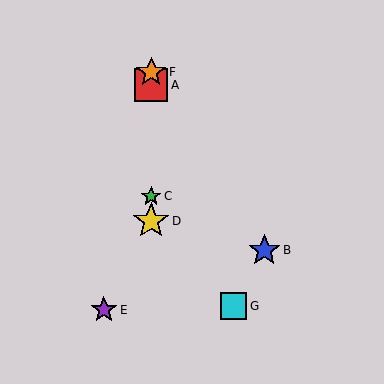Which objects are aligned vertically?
Objects A, C, D, F are aligned vertically.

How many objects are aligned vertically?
4 objects (A, C, D, F) are aligned vertically.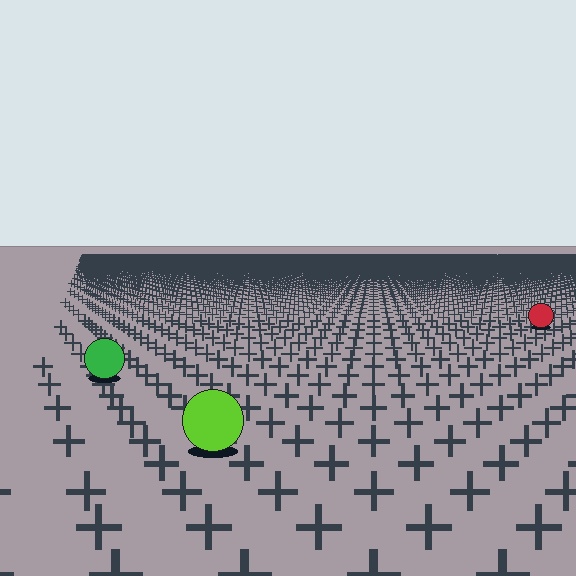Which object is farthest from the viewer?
The red circle is farthest from the viewer. It appears smaller and the ground texture around it is denser.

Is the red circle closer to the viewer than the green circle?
No. The green circle is closer — you can tell from the texture gradient: the ground texture is coarser near it.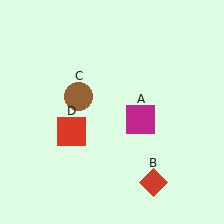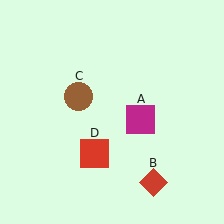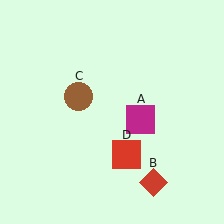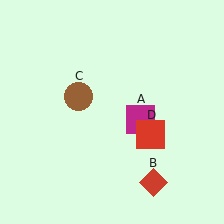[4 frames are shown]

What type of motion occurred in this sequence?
The red square (object D) rotated counterclockwise around the center of the scene.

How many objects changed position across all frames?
1 object changed position: red square (object D).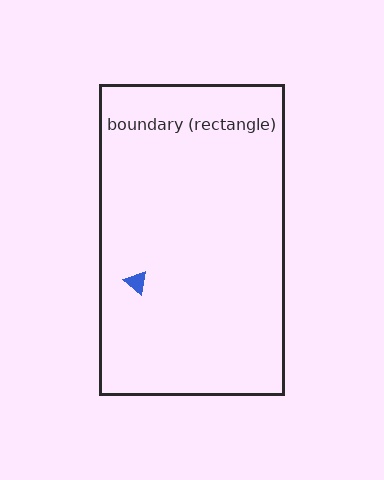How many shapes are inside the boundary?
1 inside, 0 outside.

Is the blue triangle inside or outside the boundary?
Inside.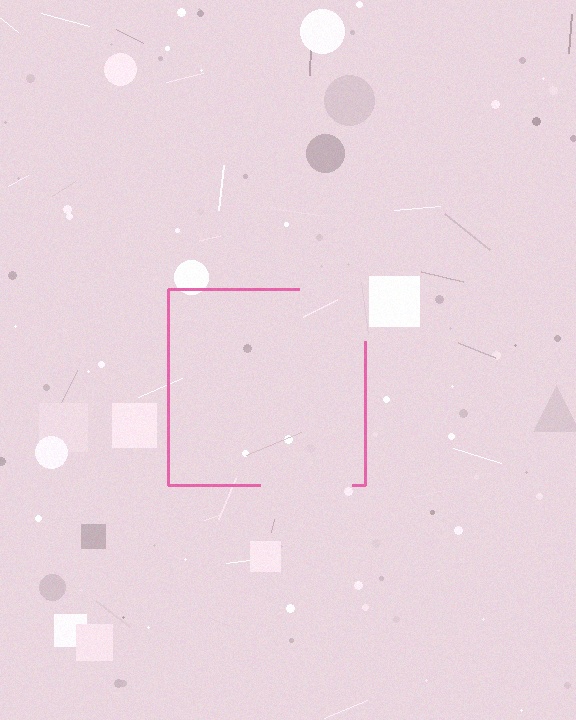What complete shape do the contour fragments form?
The contour fragments form a square.